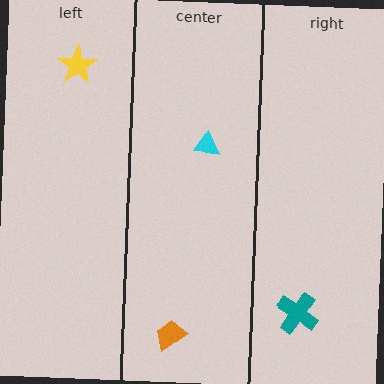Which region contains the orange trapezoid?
The center region.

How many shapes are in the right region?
1.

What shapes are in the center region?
The cyan triangle, the orange trapezoid.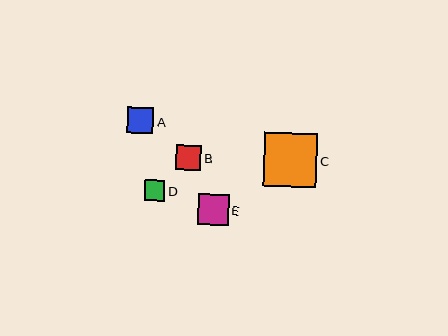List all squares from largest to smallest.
From largest to smallest: C, E, A, B, D.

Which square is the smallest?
Square D is the smallest with a size of approximately 21 pixels.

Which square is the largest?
Square C is the largest with a size of approximately 53 pixels.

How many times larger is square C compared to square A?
Square C is approximately 2.0 times the size of square A.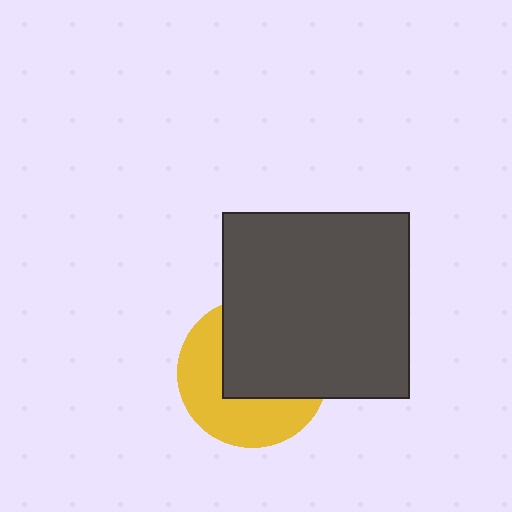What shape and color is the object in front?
The object in front is a dark gray square.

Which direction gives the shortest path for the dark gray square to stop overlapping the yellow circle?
Moving toward the upper-right gives the shortest separation.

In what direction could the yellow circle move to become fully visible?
The yellow circle could move toward the lower-left. That would shift it out from behind the dark gray square entirely.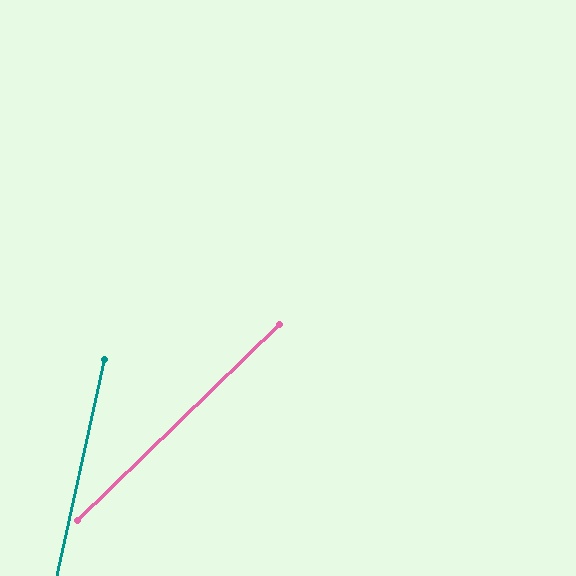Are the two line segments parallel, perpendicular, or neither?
Neither parallel nor perpendicular — they differ by about 33°.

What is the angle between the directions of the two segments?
Approximately 33 degrees.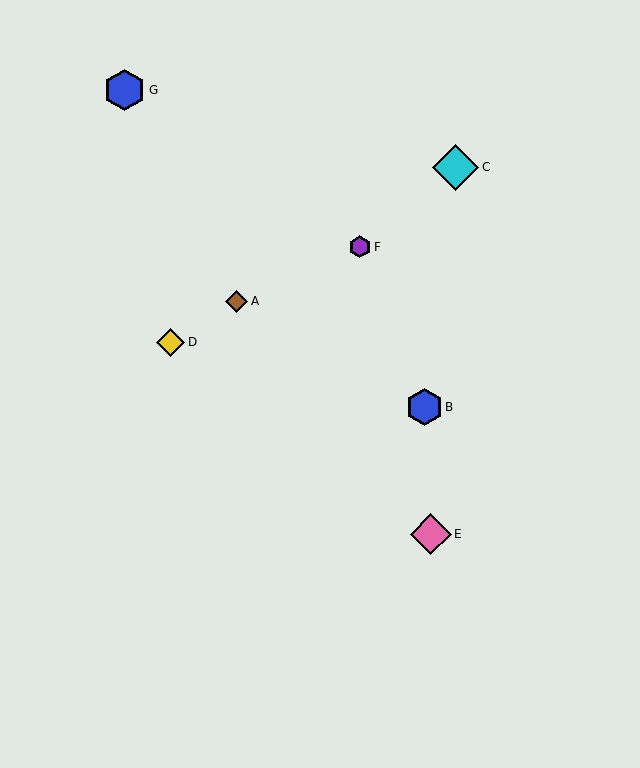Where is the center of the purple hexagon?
The center of the purple hexagon is at (360, 247).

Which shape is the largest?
The cyan diamond (labeled C) is the largest.